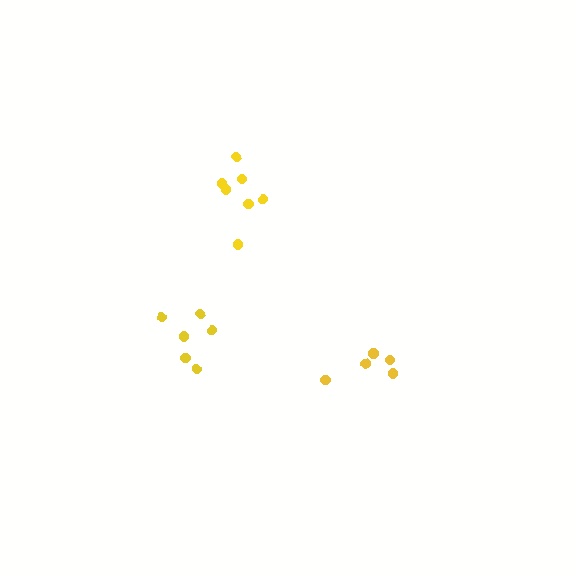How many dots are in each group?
Group 1: 7 dots, Group 2: 5 dots, Group 3: 6 dots (18 total).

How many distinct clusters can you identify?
There are 3 distinct clusters.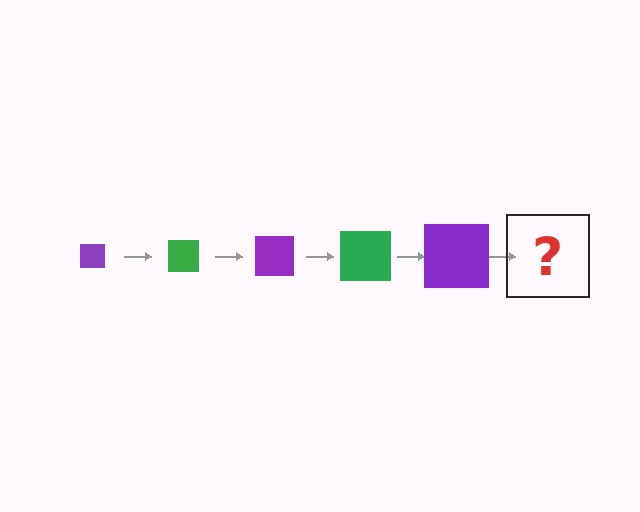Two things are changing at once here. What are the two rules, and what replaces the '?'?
The two rules are that the square grows larger each step and the color cycles through purple and green. The '?' should be a green square, larger than the previous one.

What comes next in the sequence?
The next element should be a green square, larger than the previous one.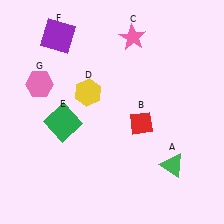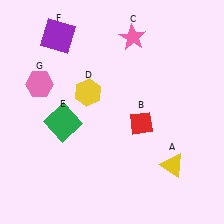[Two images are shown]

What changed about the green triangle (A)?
In Image 1, A is green. In Image 2, it changed to yellow.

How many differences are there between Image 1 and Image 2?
There is 1 difference between the two images.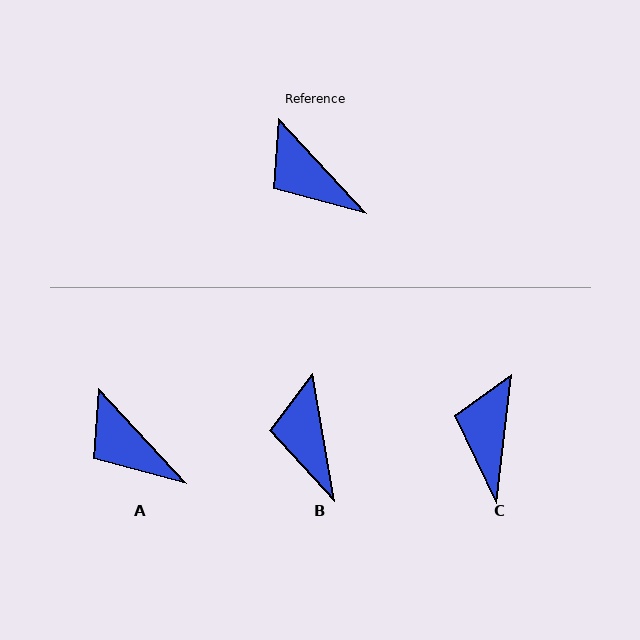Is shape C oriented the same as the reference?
No, it is off by about 50 degrees.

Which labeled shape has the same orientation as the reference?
A.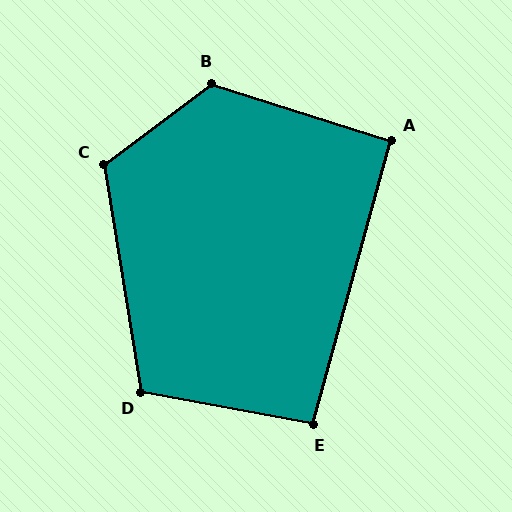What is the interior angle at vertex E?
Approximately 95 degrees (approximately right).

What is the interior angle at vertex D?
Approximately 110 degrees (obtuse).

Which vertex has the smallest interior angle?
A, at approximately 92 degrees.